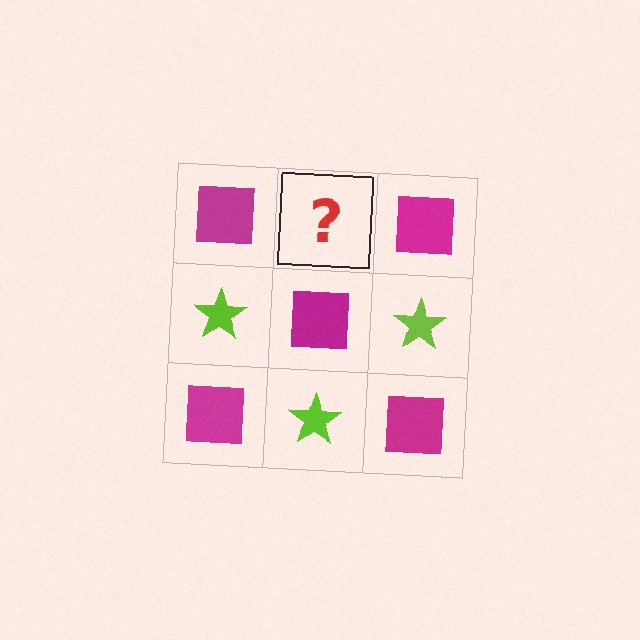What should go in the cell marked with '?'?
The missing cell should contain a lime star.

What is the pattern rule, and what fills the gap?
The rule is that it alternates magenta square and lime star in a checkerboard pattern. The gap should be filled with a lime star.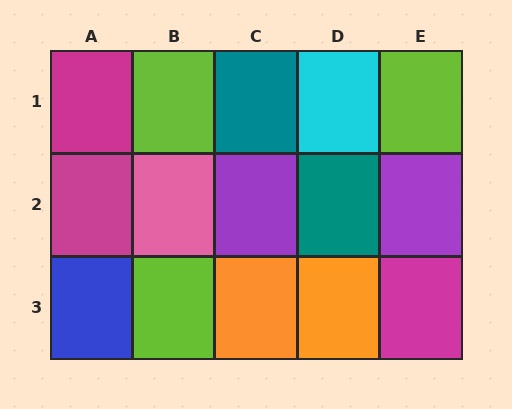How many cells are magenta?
3 cells are magenta.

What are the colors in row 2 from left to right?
Magenta, pink, purple, teal, purple.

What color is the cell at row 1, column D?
Cyan.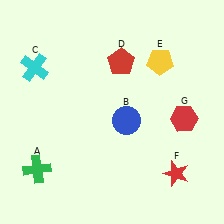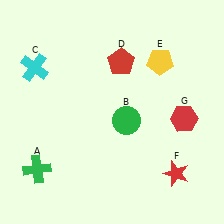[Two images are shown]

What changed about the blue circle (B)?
In Image 1, B is blue. In Image 2, it changed to green.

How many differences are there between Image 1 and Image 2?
There is 1 difference between the two images.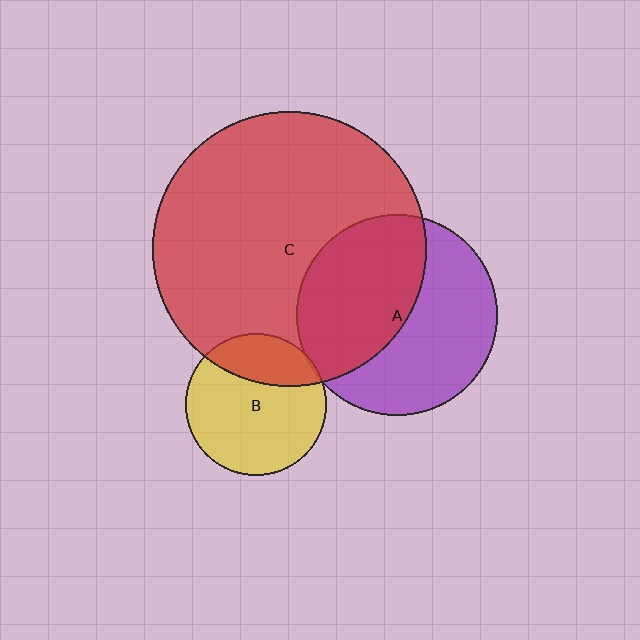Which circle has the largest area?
Circle C (red).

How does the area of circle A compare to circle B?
Approximately 2.0 times.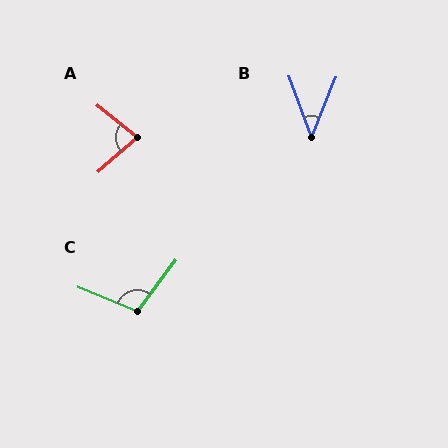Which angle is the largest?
C, at approximately 104 degrees.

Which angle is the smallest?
B, at approximately 42 degrees.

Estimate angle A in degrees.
Approximately 80 degrees.